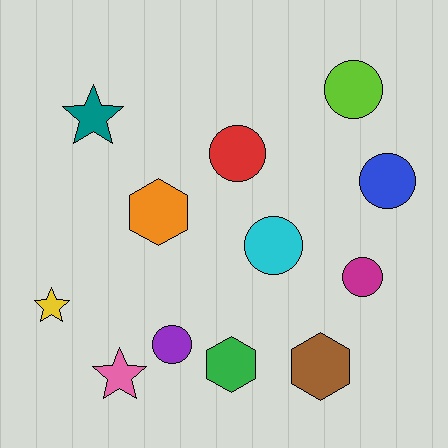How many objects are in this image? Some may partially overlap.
There are 12 objects.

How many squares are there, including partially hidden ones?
There are no squares.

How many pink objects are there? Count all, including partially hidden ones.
There is 1 pink object.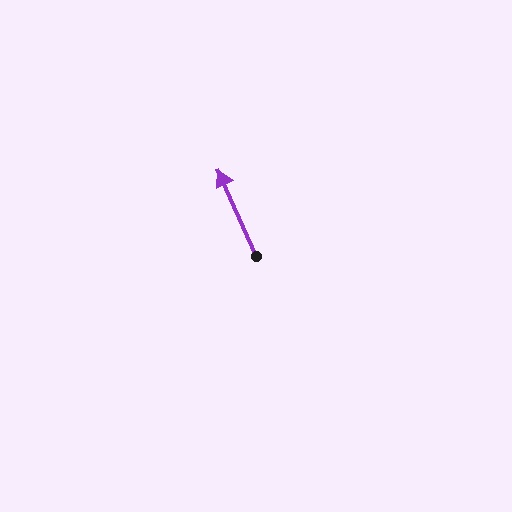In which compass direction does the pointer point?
Northwest.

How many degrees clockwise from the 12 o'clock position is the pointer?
Approximately 336 degrees.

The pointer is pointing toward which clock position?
Roughly 11 o'clock.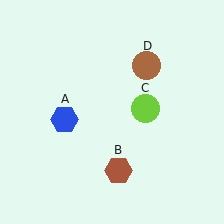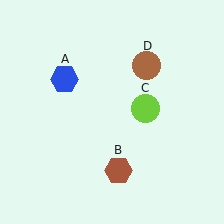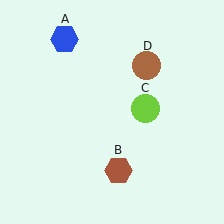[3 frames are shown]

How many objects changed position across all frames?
1 object changed position: blue hexagon (object A).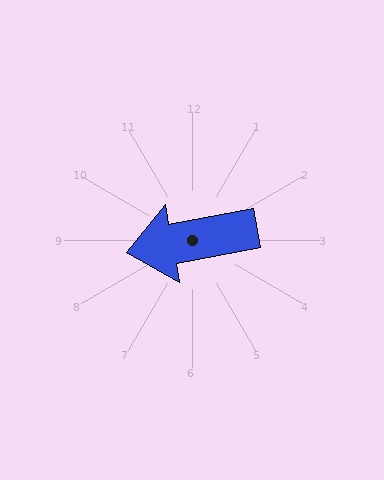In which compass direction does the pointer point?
West.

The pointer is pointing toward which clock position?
Roughly 9 o'clock.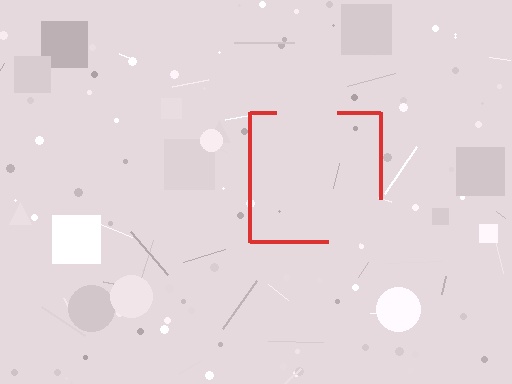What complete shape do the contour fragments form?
The contour fragments form a square.